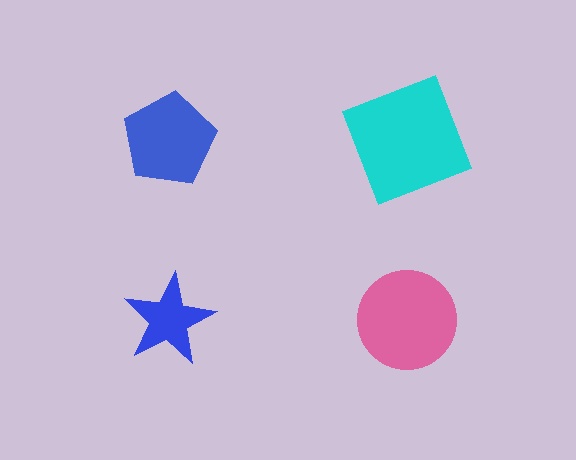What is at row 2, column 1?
A blue star.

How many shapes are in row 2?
2 shapes.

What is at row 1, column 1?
A blue pentagon.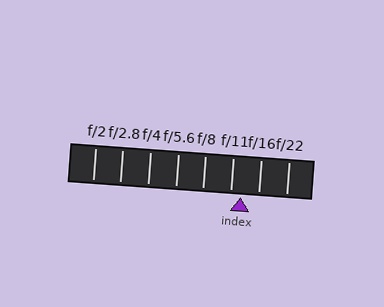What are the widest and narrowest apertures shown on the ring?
The widest aperture shown is f/2 and the narrowest is f/22.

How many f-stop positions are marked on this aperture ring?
There are 8 f-stop positions marked.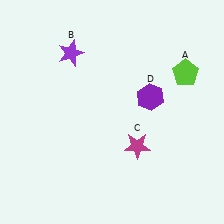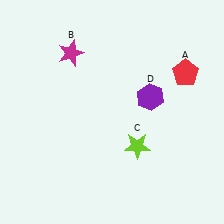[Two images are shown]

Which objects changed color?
A changed from lime to red. B changed from purple to magenta. C changed from magenta to lime.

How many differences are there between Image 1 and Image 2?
There are 3 differences between the two images.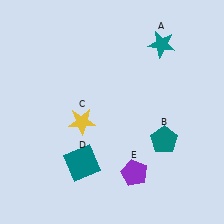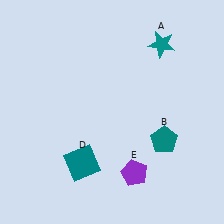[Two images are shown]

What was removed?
The yellow star (C) was removed in Image 2.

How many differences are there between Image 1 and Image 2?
There is 1 difference between the two images.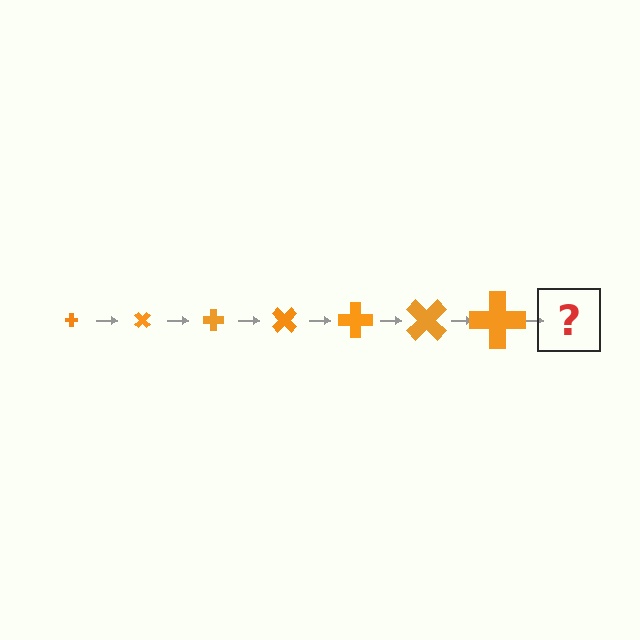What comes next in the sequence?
The next element should be a cross, larger than the previous one and rotated 315 degrees from the start.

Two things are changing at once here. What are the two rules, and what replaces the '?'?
The two rules are that the cross grows larger each step and it rotates 45 degrees each step. The '?' should be a cross, larger than the previous one and rotated 315 degrees from the start.